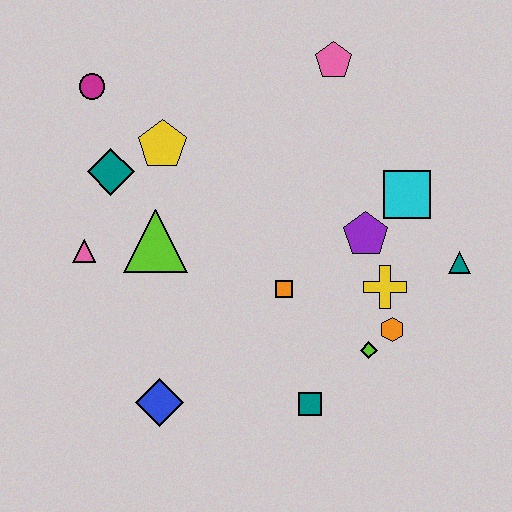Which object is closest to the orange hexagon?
The lime diamond is closest to the orange hexagon.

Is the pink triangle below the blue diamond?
No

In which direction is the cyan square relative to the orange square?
The cyan square is to the right of the orange square.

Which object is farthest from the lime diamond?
The magenta circle is farthest from the lime diamond.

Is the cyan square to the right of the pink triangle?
Yes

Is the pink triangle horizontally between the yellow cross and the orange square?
No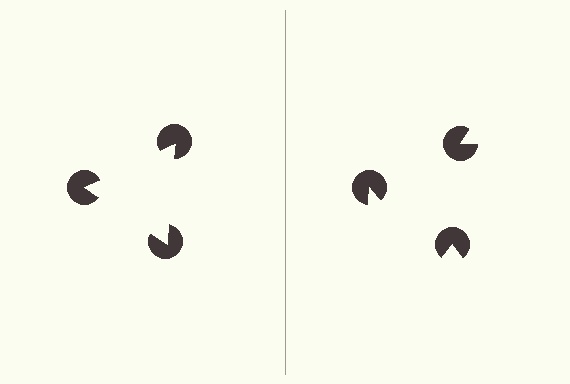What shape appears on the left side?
An illusory triangle.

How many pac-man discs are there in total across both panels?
6 — 3 on each side.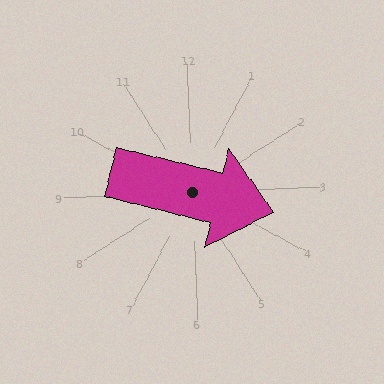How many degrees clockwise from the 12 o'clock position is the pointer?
Approximately 106 degrees.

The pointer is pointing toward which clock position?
Roughly 4 o'clock.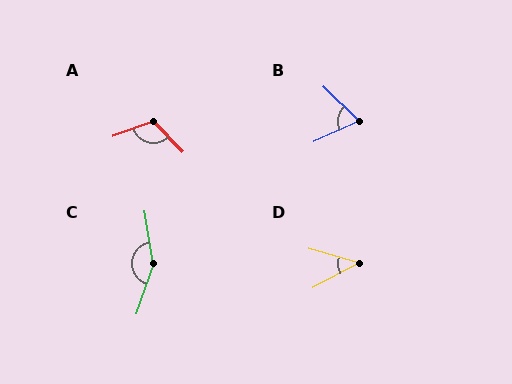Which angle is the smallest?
D, at approximately 44 degrees.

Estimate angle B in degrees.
Approximately 69 degrees.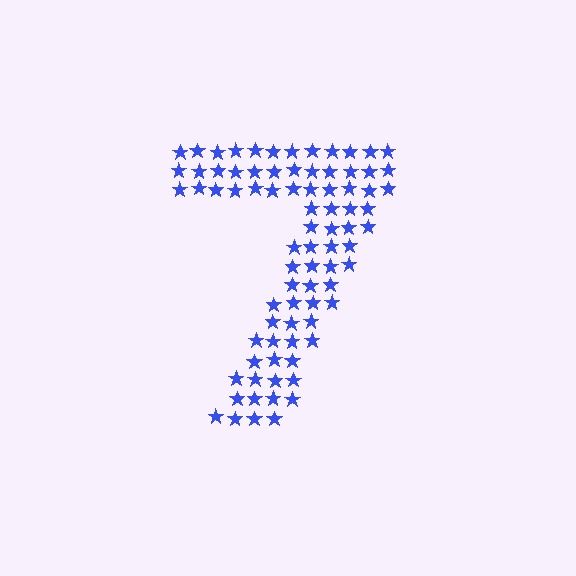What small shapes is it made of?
It is made of small stars.